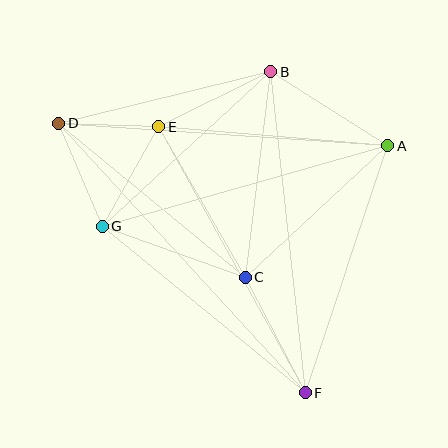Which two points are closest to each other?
Points D and E are closest to each other.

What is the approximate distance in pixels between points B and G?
The distance between B and G is approximately 228 pixels.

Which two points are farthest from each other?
Points D and F are farthest from each other.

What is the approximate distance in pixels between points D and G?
The distance between D and G is approximately 112 pixels.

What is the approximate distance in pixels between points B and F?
The distance between B and F is approximately 323 pixels.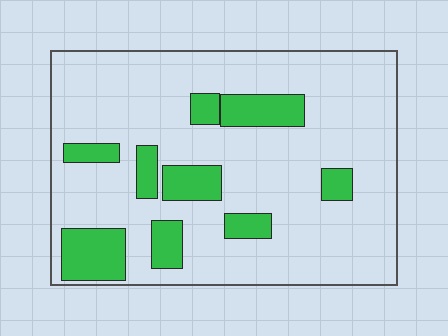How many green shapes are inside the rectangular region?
9.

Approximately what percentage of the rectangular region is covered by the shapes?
Approximately 20%.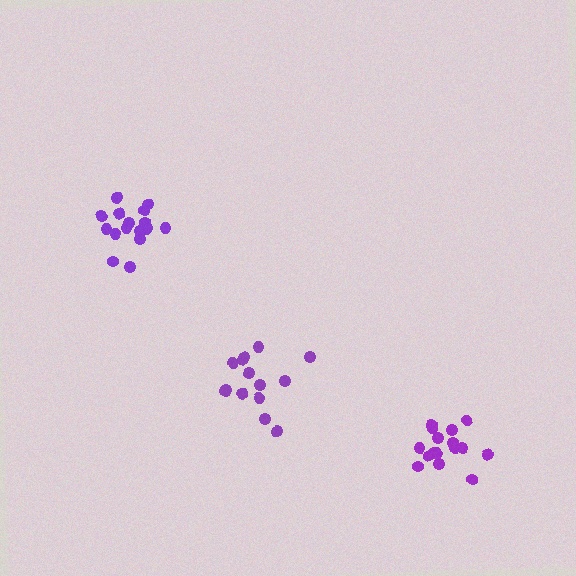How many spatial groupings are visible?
There are 3 spatial groupings.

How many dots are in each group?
Group 1: 16 dots, Group 2: 14 dots, Group 3: 16 dots (46 total).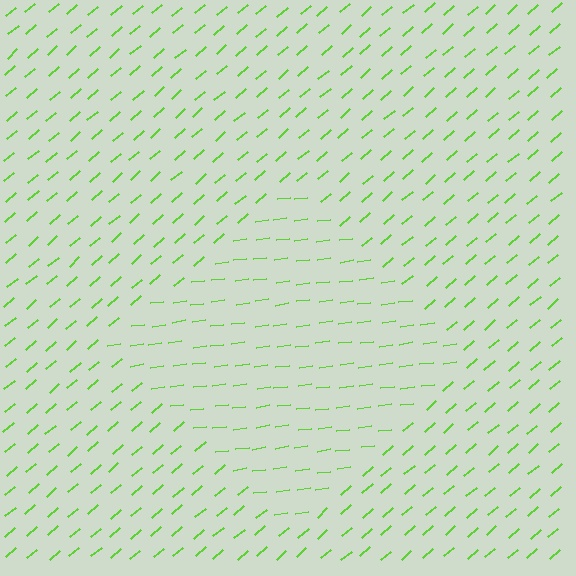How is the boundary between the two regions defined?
The boundary is defined purely by a change in line orientation (approximately 33 degrees difference). All lines are the same color and thickness.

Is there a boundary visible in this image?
Yes, there is a texture boundary formed by a change in line orientation.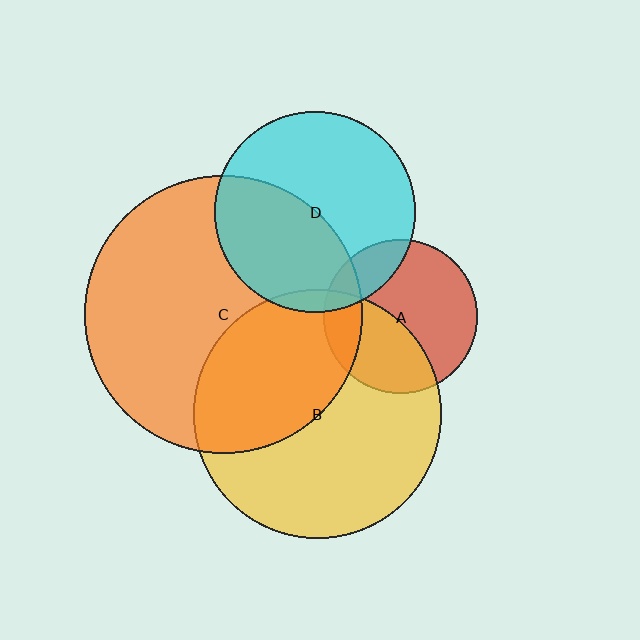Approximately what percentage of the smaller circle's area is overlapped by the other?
Approximately 40%.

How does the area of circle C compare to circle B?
Approximately 1.3 times.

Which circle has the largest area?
Circle C (orange).